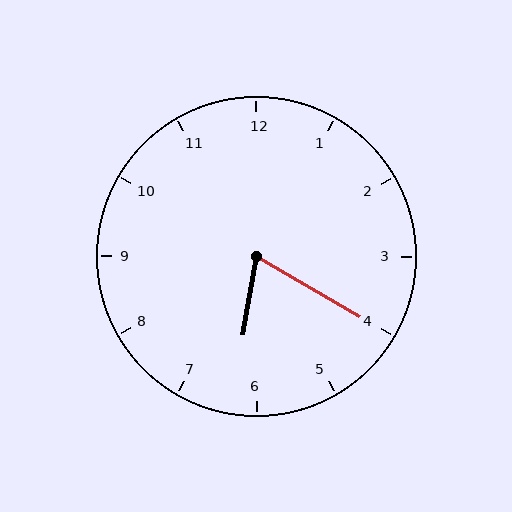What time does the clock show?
6:20.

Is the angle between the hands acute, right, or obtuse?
It is acute.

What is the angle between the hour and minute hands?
Approximately 70 degrees.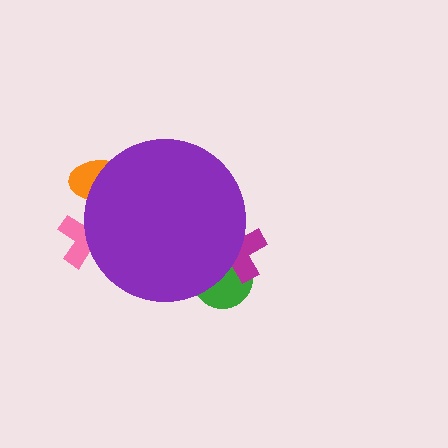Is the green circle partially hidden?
Yes, the green circle is partially hidden behind the purple circle.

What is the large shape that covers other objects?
A purple circle.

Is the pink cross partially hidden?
Yes, the pink cross is partially hidden behind the purple circle.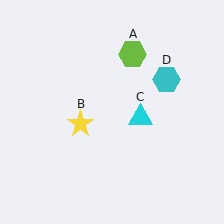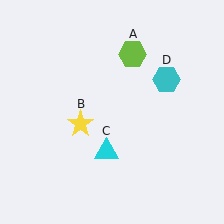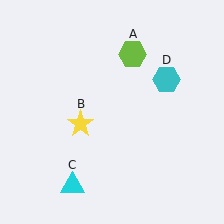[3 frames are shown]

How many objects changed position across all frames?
1 object changed position: cyan triangle (object C).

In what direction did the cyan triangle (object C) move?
The cyan triangle (object C) moved down and to the left.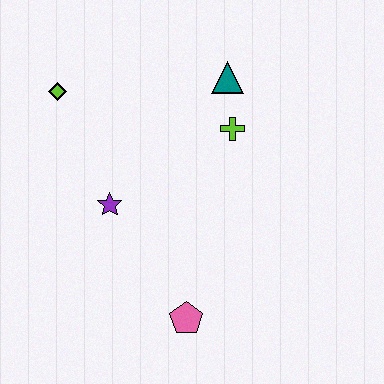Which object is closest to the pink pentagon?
The purple star is closest to the pink pentagon.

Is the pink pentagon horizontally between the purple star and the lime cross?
Yes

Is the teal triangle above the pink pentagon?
Yes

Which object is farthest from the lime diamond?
The pink pentagon is farthest from the lime diamond.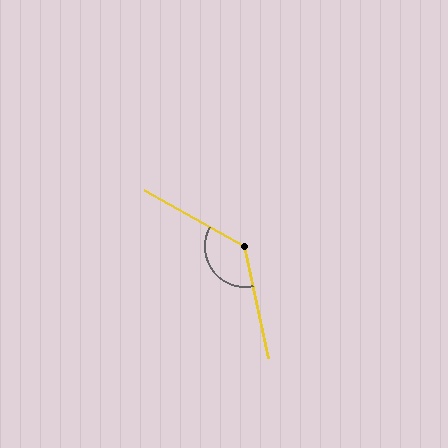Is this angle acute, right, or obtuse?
It is obtuse.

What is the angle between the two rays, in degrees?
Approximately 131 degrees.